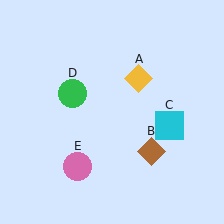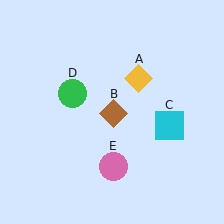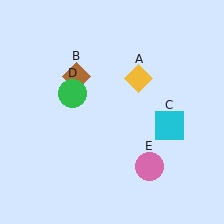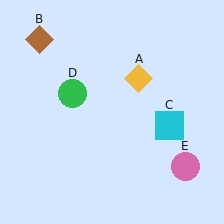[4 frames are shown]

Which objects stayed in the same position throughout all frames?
Yellow diamond (object A) and cyan square (object C) and green circle (object D) remained stationary.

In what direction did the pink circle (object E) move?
The pink circle (object E) moved right.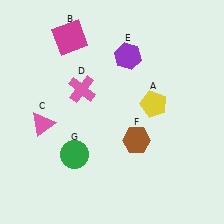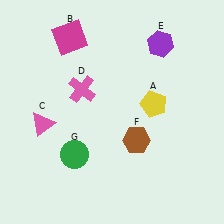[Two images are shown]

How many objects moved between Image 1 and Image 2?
1 object moved between the two images.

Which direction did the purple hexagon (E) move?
The purple hexagon (E) moved right.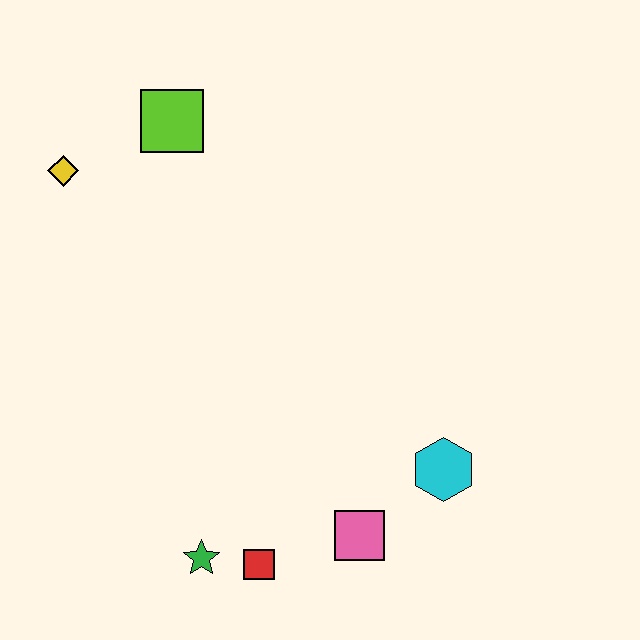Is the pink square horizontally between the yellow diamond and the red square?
No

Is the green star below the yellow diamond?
Yes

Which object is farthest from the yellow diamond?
The cyan hexagon is farthest from the yellow diamond.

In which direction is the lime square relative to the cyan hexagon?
The lime square is above the cyan hexagon.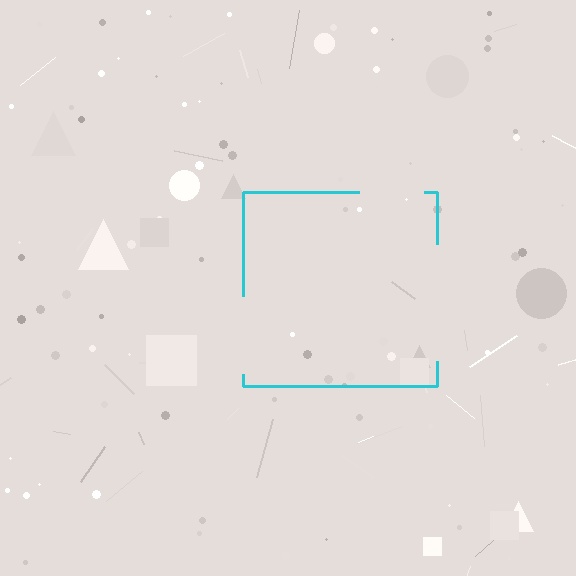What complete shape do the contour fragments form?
The contour fragments form a square.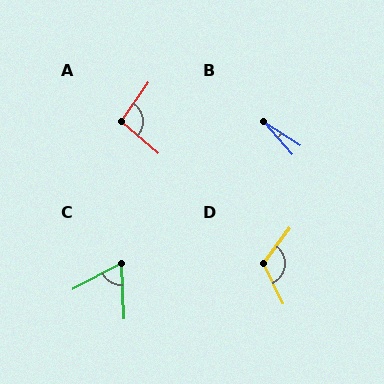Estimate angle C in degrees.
Approximately 64 degrees.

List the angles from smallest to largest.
B (16°), C (64°), A (96°), D (117°).